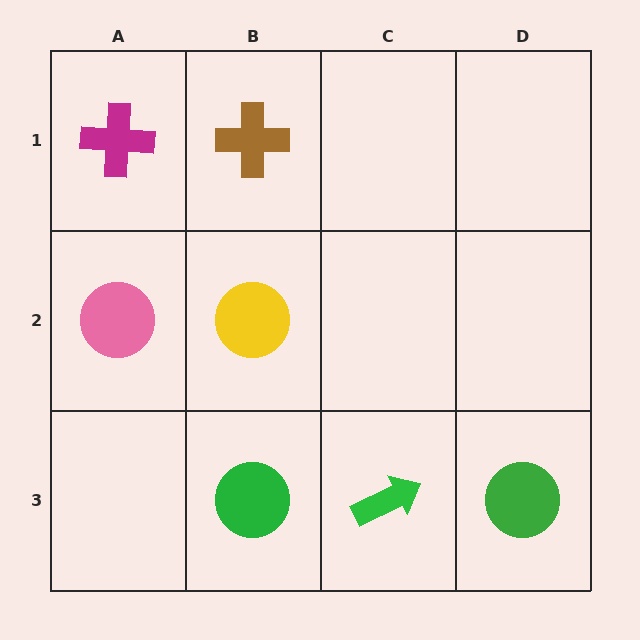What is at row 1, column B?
A brown cross.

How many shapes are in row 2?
2 shapes.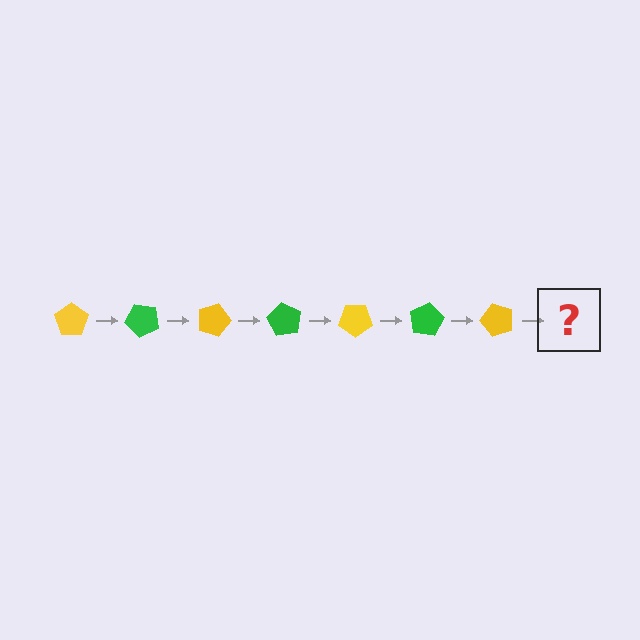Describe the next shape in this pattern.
It should be a green pentagon, rotated 315 degrees from the start.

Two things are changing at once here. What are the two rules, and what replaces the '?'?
The two rules are that it rotates 45 degrees each step and the color cycles through yellow and green. The '?' should be a green pentagon, rotated 315 degrees from the start.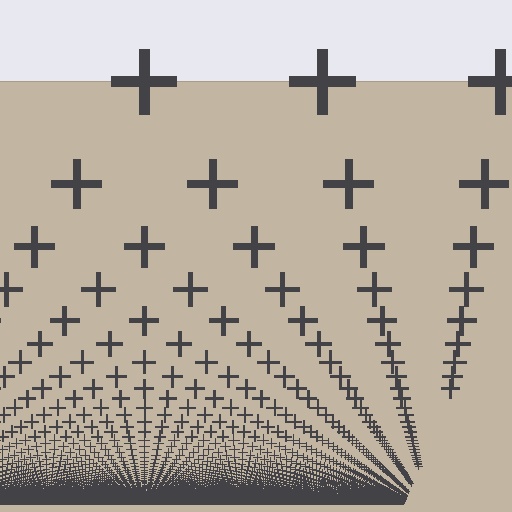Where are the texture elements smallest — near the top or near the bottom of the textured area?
Near the bottom.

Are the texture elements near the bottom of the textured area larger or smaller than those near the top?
Smaller. The gradient is inverted — elements near the bottom are smaller and denser.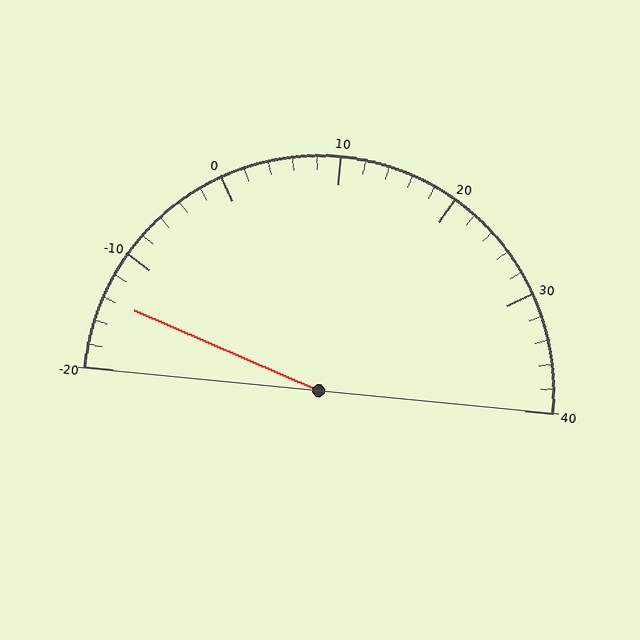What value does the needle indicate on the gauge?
The needle indicates approximately -14.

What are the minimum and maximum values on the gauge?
The gauge ranges from -20 to 40.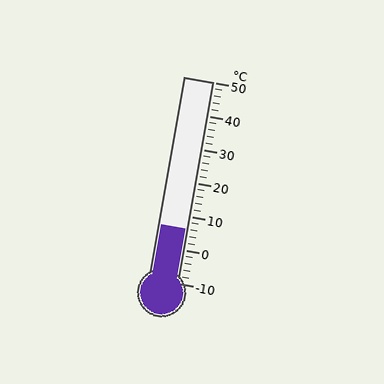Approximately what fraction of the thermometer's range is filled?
The thermometer is filled to approximately 25% of its range.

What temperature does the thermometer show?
The thermometer shows approximately 6°C.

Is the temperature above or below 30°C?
The temperature is below 30°C.